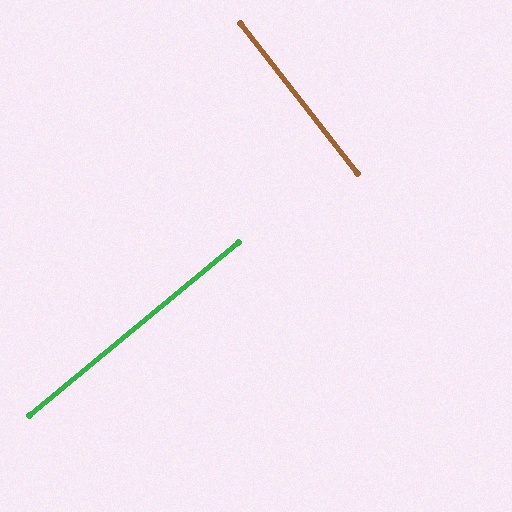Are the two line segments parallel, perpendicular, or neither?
Perpendicular — they meet at approximately 89°.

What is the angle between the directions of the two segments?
Approximately 89 degrees.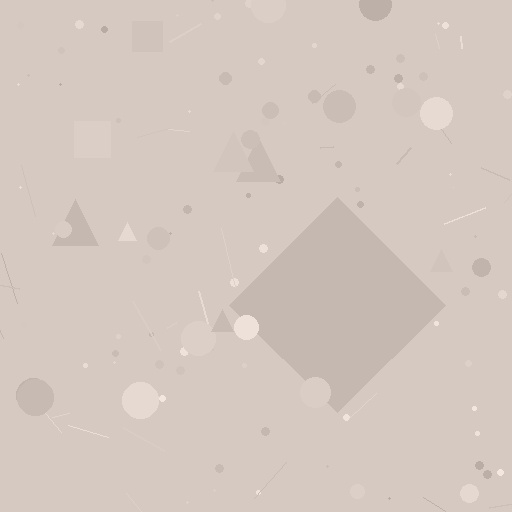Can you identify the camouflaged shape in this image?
The camouflaged shape is a diamond.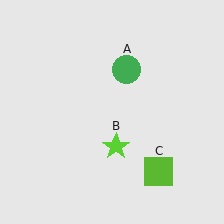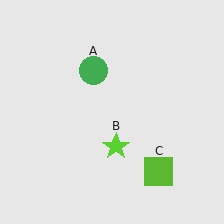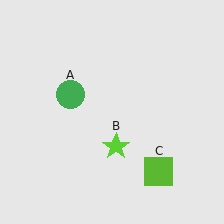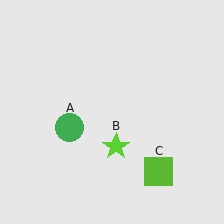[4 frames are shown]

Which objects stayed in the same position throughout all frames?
Lime star (object B) and lime square (object C) remained stationary.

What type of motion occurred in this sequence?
The green circle (object A) rotated counterclockwise around the center of the scene.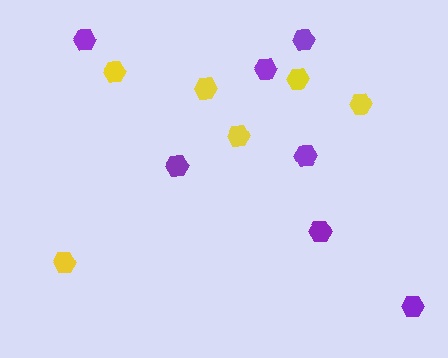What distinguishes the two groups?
There are 2 groups: one group of purple hexagons (7) and one group of yellow hexagons (6).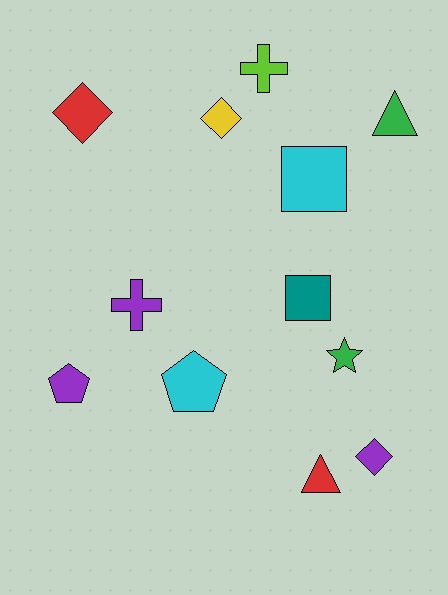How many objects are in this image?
There are 12 objects.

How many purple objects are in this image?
There are 3 purple objects.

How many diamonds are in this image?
There are 3 diamonds.